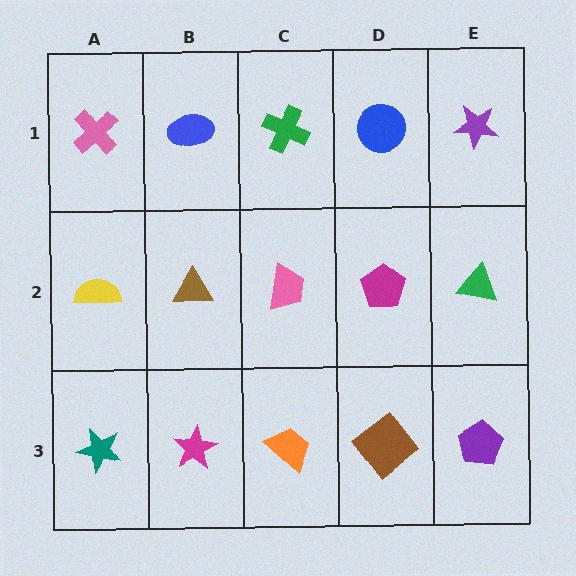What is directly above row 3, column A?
A yellow semicircle.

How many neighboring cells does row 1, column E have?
2.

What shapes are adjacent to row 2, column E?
A purple star (row 1, column E), a purple pentagon (row 3, column E), a magenta pentagon (row 2, column D).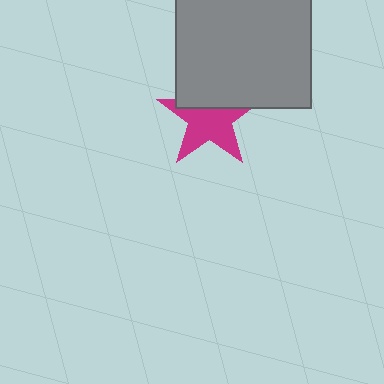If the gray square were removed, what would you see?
You would see the complete magenta star.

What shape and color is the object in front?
The object in front is a gray square.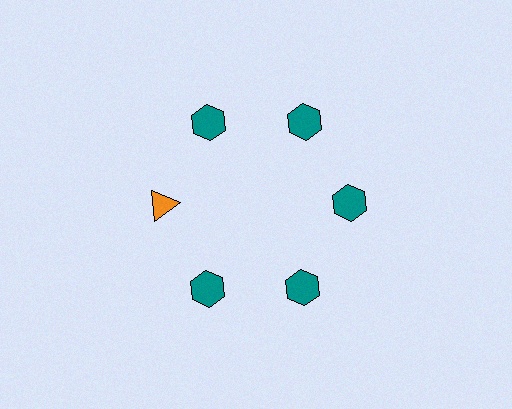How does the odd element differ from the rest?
It differs in both color (orange instead of teal) and shape (triangle instead of hexagon).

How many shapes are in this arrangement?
There are 6 shapes arranged in a ring pattern.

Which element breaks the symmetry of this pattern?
The orange triangle at roughly the 9 o'clock position breaks the symmetry. All other shapes are teal hexagons.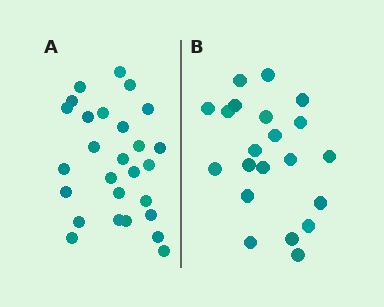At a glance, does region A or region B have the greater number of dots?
Region A (the left region) has more dots.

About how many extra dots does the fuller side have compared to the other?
Region A has about 6 more dots than region B.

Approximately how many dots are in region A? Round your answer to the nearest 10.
About 30 dots. (The exact count is 27, which rounds to 30.)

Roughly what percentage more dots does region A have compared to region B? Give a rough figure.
About 30% more.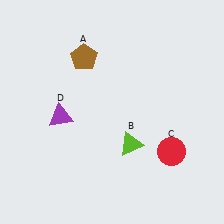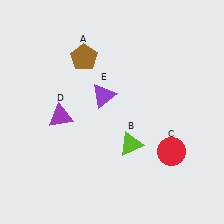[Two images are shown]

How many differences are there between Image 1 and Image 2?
There is 1 difference between the two images.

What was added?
A purple triangle (E) was added in Image 2.